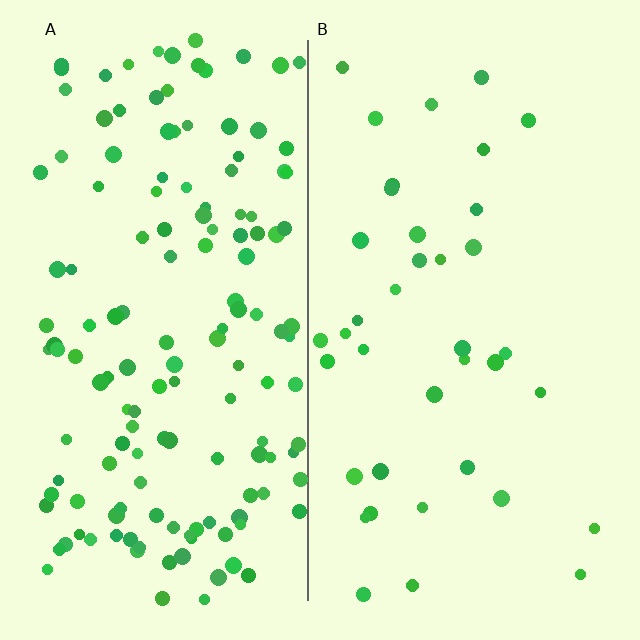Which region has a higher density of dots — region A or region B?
A (the left).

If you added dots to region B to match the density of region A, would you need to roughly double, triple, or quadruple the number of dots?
Approximately quadruple.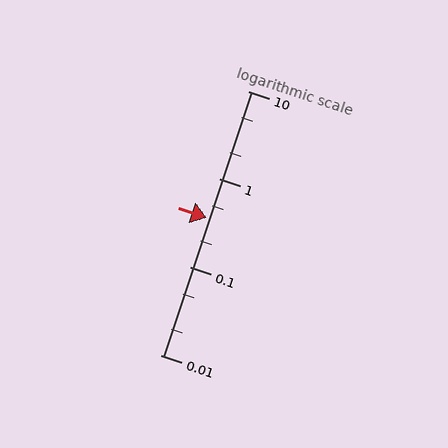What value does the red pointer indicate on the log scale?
The pointer indicates approximately 0.36.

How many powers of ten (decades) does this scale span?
The scale spans 3 decades, from 0.01 to 10.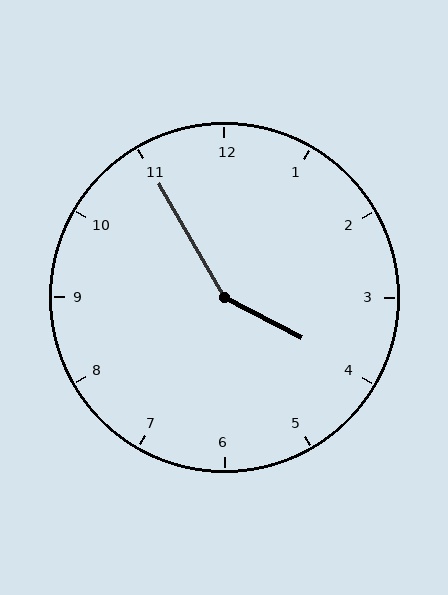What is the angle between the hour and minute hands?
Approximately 148 degrees.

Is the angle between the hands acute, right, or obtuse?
It is obtuse.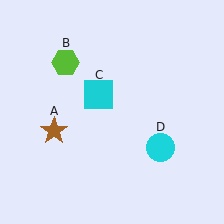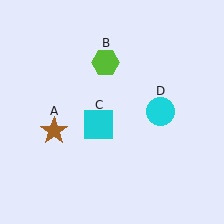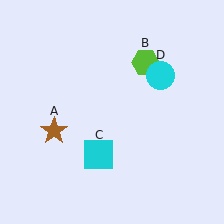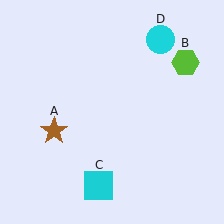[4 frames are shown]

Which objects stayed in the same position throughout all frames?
Brown star (object A) remained stationary.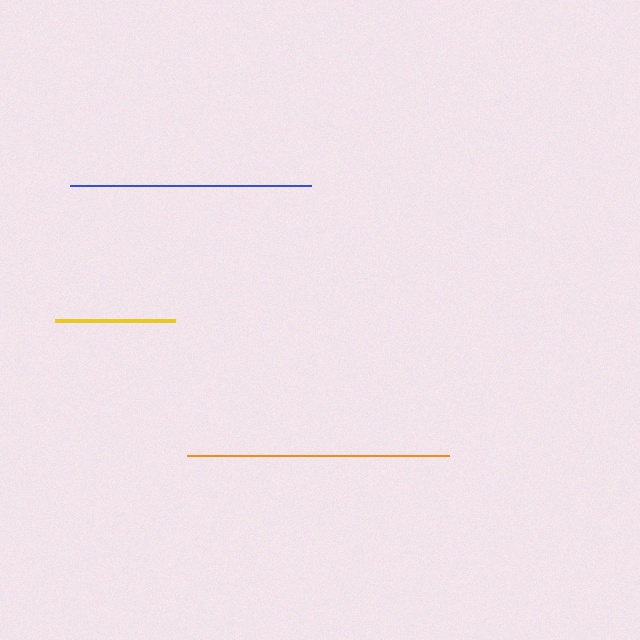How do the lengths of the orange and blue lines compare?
The orange and blue lines are approximately the same length.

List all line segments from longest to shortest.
From longest to shortest: orange, blue, yellow.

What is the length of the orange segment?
The orange segment is approximately 262 pixels long.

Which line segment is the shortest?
The yellow line is the shortest at approximately 121 pixels.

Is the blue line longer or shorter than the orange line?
The orange line is longer than the blue line.